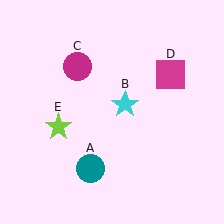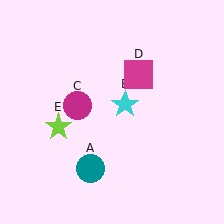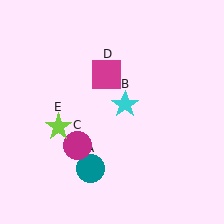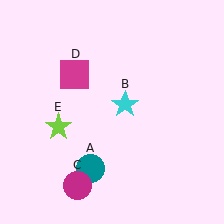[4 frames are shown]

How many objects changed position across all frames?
2 objects changed position: magenta circle (object C), magenta square (object D).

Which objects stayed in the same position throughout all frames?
Teal circle (object A) and cyan star (object B) and lime star (object E) remained stationary.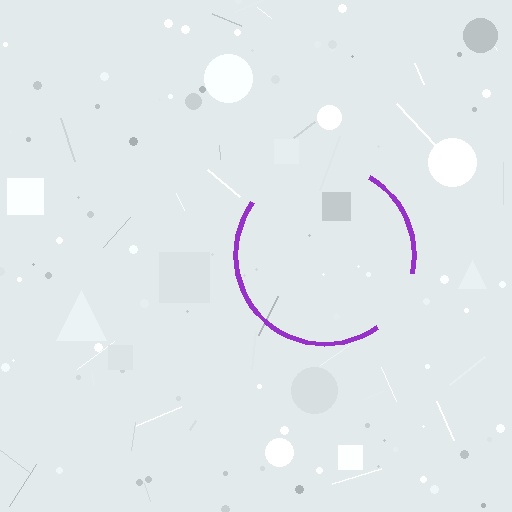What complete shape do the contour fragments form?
The contour fragments form a circle.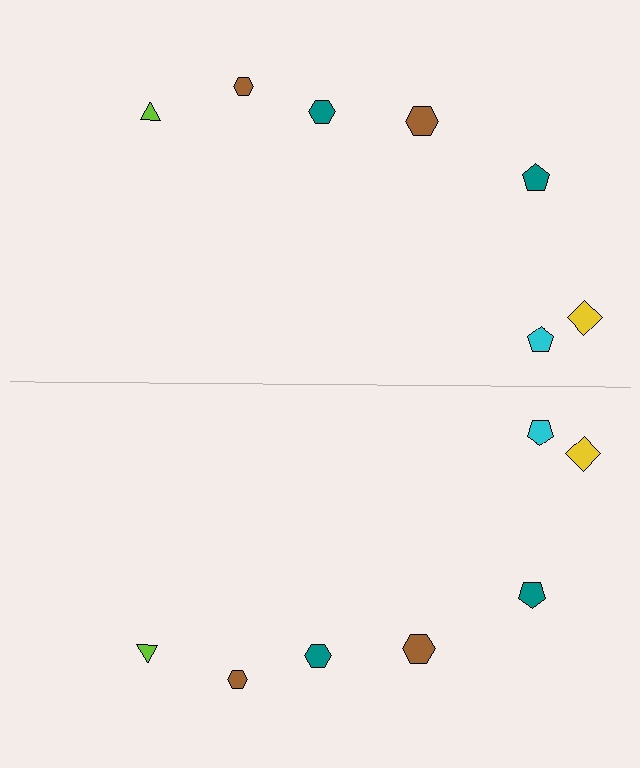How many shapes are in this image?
There are 14 shapes in this image.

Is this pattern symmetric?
Yes, this pattern has bilateral (reflection) symmetry.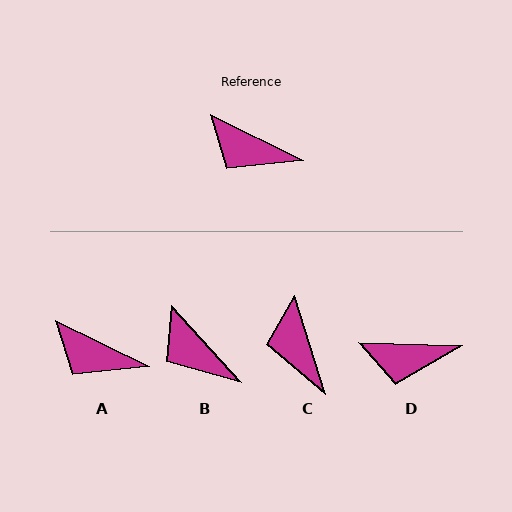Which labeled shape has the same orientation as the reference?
A.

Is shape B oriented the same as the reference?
No, it is off by about 22 degrees.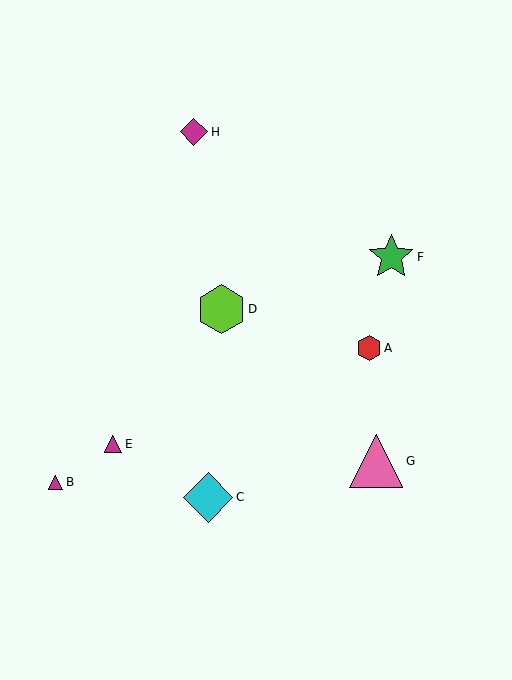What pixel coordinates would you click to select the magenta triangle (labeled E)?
Click at (113, 444) to select the magenta triangle E.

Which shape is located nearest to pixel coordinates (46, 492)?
The magenta triangle (labeled B) at (55, 482) is nearest to that location.